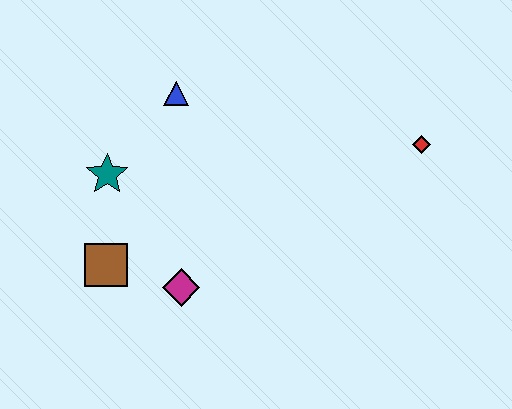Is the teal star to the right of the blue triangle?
No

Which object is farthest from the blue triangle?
The red diamond is farthest from the blue triangle.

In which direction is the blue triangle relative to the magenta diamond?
The blue triangle is above the magenta diamond.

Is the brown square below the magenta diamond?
No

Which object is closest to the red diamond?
The blue triangle is closest to the red diamond.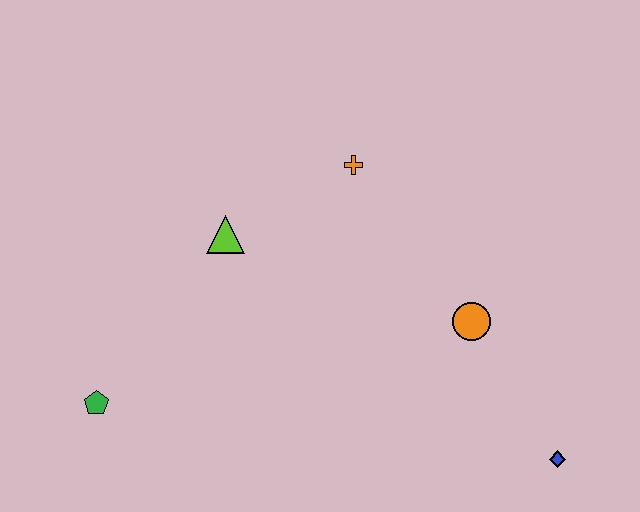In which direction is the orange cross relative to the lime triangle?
The orange cross is to the right of the lime triangle.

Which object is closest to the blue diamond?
The orange circle is closest to the blue diamond.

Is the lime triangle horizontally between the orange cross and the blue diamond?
No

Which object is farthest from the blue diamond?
The green pentagon is farthest from the blue diamond.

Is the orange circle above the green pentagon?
Yes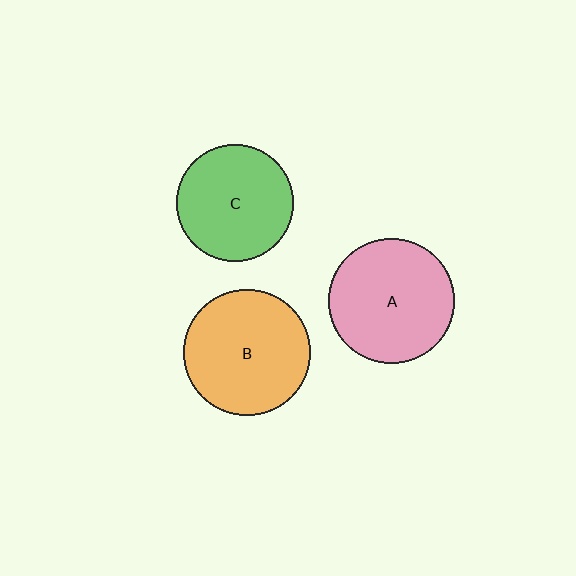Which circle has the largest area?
Circle B (orange).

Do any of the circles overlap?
No, none of the circles overlap.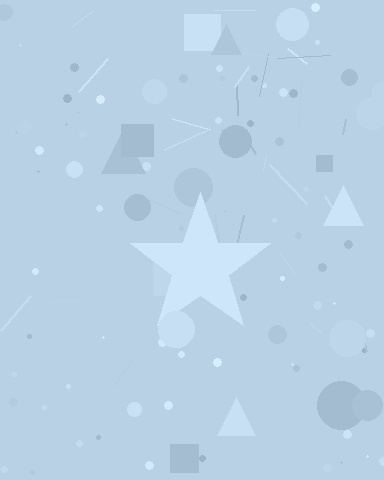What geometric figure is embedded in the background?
A star is embedded in the background.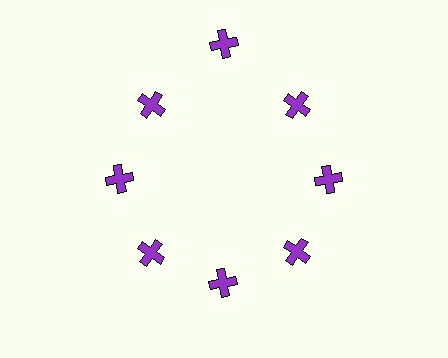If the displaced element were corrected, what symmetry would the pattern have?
It would have 8-fold rotational symmetry — the pattern would map onto itself every 45 degrees.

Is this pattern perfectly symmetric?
No. The 8 purple crosses are arranged in a ring, but one element near the 12 o'clock position is pushed outward from the center, breaking the 8-fold rotational symmetry.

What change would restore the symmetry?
The symmetry would be restored by moving it inward, back onto the ring so that all 8 crosses sit at equal angles and equal distance from the center.